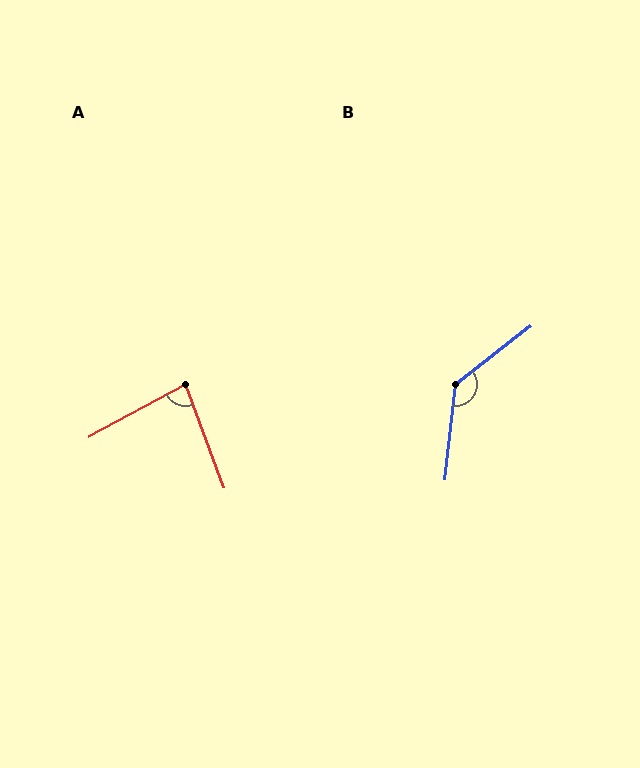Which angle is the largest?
B, at approximately 134 degrees.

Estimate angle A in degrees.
Approximately 82 degrees.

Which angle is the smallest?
A, at approximately 82 degrees.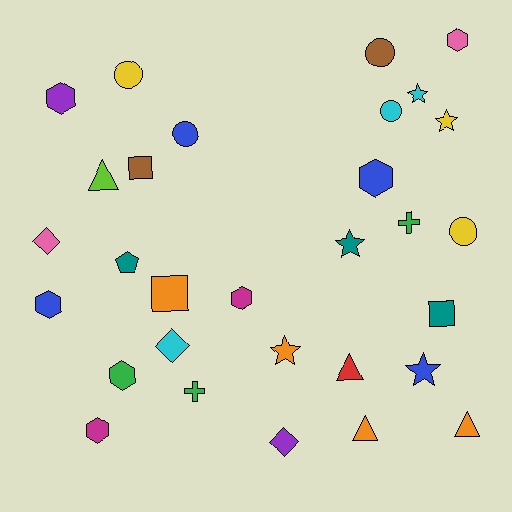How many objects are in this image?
There are 30 objects.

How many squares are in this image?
There are 3 squares.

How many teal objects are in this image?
There are 3 teal objects.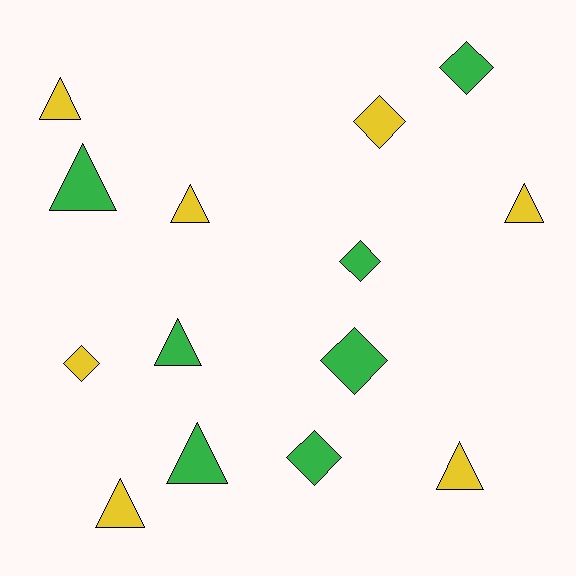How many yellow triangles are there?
There are 5 yellow triangles.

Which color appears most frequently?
Yellow, with 7 objects.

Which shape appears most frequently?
Triangle, with 8 objects.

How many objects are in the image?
There are 14 objects.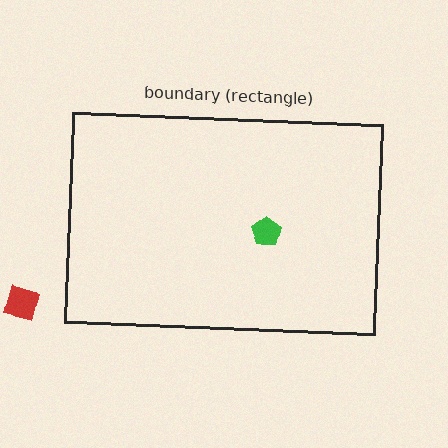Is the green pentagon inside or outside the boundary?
Inside.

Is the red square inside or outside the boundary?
Outside.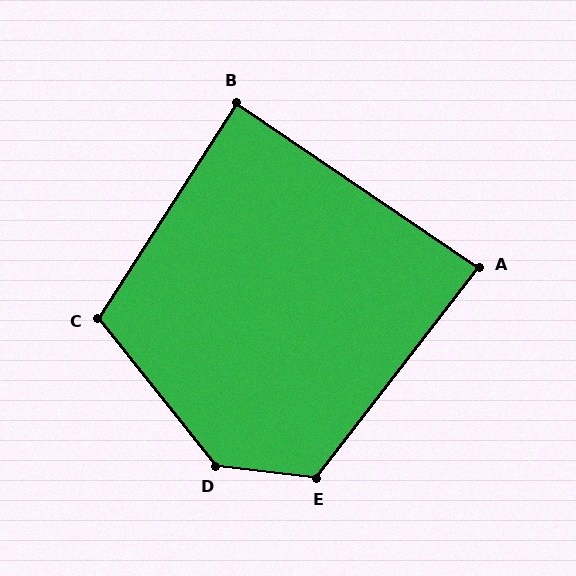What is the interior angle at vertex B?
Approximately 88 degrees (approximately right).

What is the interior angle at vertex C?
Approximately 109 degrees (obtuse).